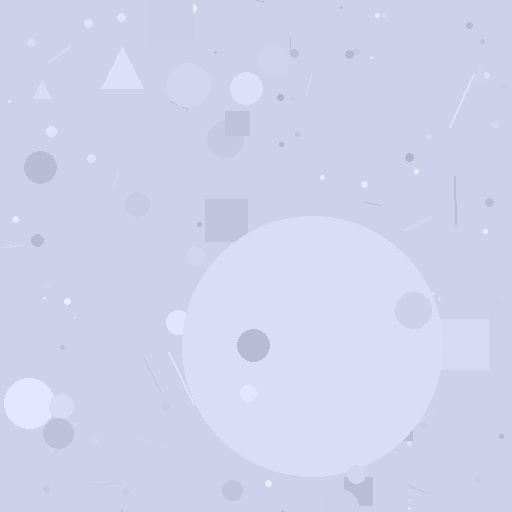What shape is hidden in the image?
A circle is hidden in the image.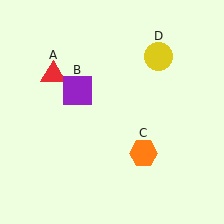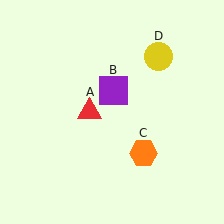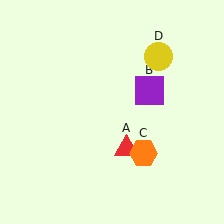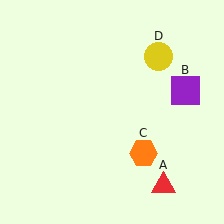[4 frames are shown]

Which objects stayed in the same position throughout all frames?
Orange hexagon (object C) and yellow circle (object D) remained stationary.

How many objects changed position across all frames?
2 objects changed position: red triangle (object A), purple square (object B).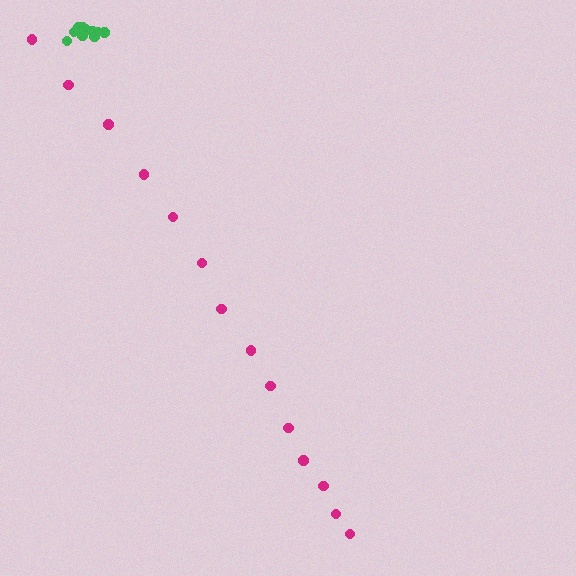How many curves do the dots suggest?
There are 2 distinct paths.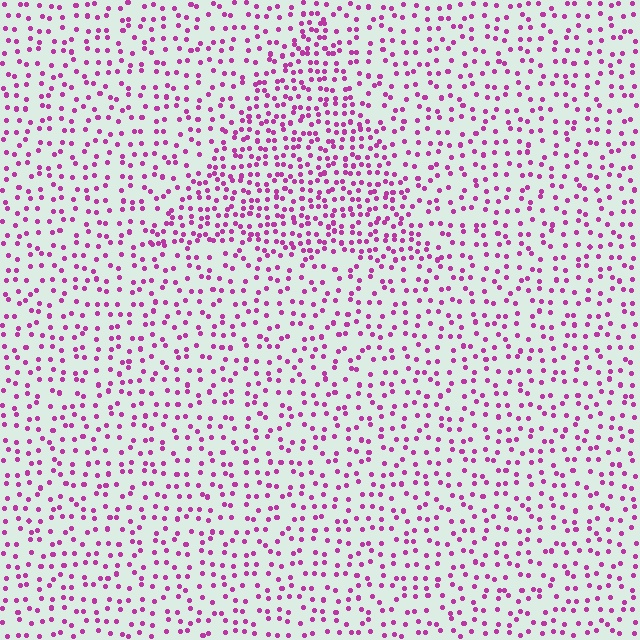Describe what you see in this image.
The image contains small magenta elements arranged at two different densities. A triangle-shaped region is visible where the elements are more densely packed than the surrounding area.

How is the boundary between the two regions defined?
The boundary is defined by a change in element density (approximately 1.8x ratio). All elements are the same color, size, and shape.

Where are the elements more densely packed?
The elements are more densely packed inside the triangle boundary.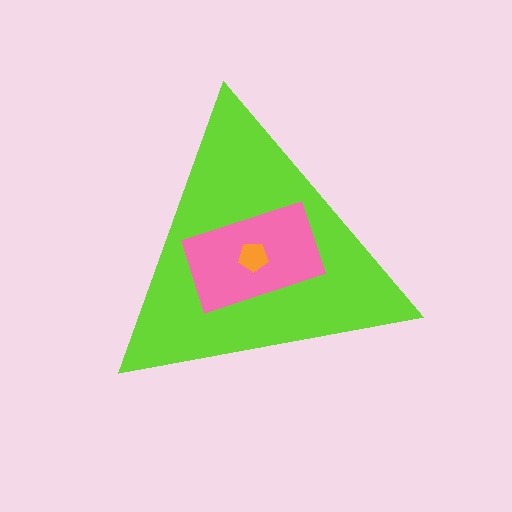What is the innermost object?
The orange pentagon.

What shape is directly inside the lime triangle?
The pink rectangle.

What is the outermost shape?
The lime triangle.